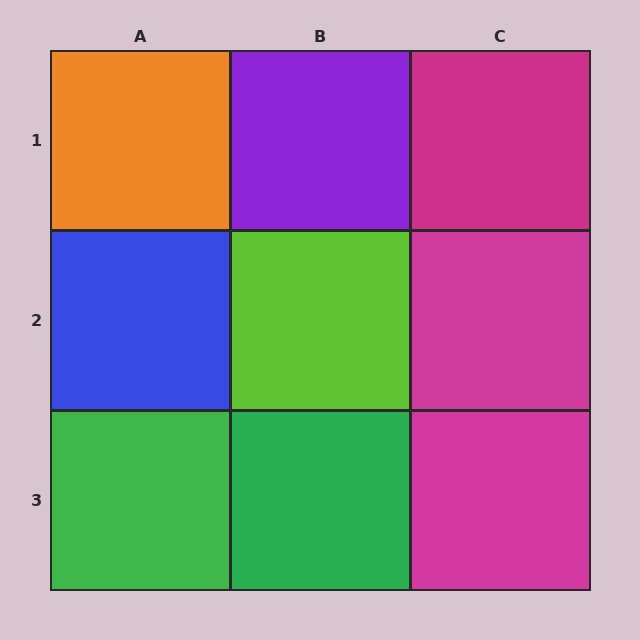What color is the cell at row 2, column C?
Magenta.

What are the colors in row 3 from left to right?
Green, green, magenta.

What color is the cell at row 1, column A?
Orange.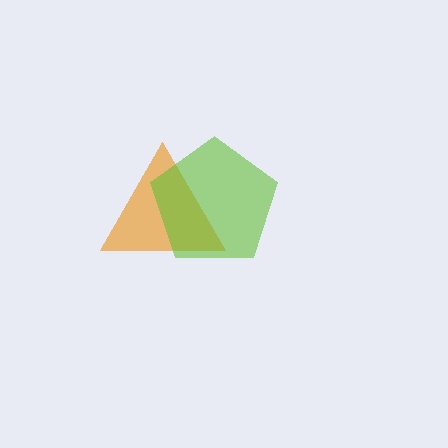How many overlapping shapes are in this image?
There are 2 overlapping shapes in the image.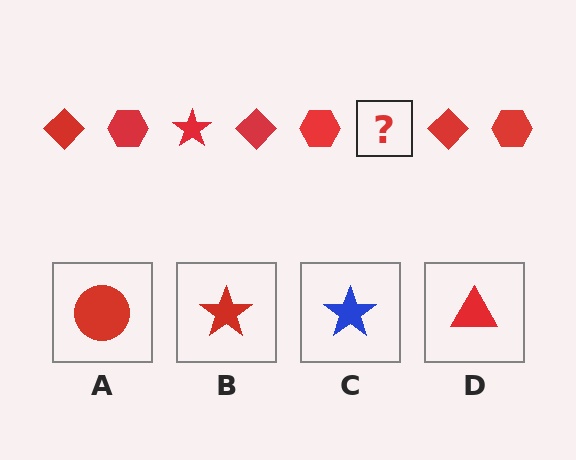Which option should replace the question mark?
Option B.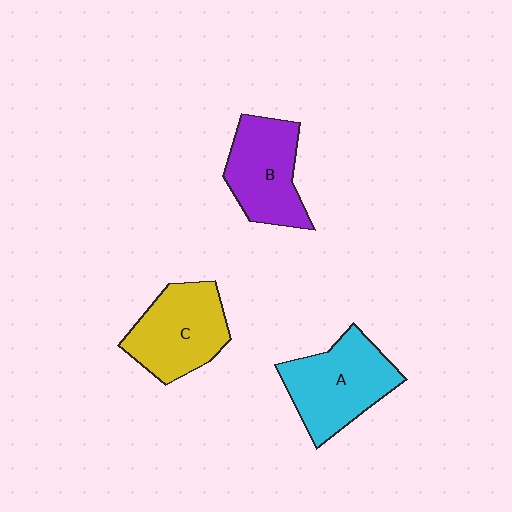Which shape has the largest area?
Shape A (cyan).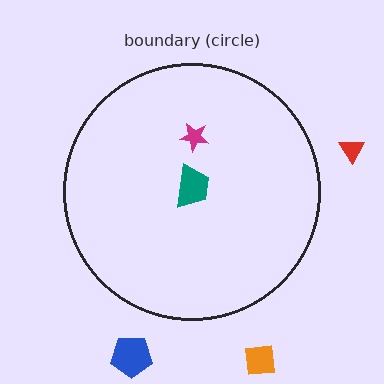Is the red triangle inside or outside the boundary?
Outside.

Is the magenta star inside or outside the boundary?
Inside.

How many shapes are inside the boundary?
2 inside, 3 outside.